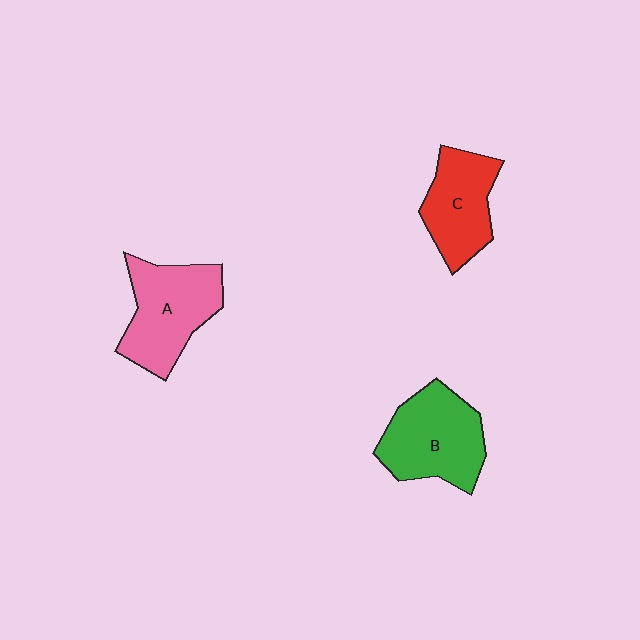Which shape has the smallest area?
Shape C (red).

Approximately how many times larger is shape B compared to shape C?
Approximately 1.2 times.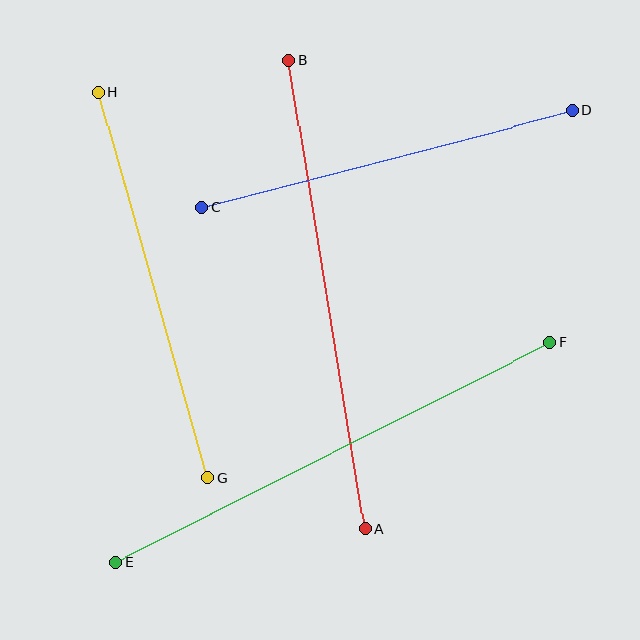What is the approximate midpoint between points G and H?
The midpoint is at approximately (154, 285) pixels.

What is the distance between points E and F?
The distance is approximately 487 pixels.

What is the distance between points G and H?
The distance is approximately 402 pixels.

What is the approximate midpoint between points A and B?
The midpoint is at approximately (327, 295) pixels.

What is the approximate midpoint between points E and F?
The midpoint is at approximately (333, 453) pixels.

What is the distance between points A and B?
The distance is approximately 474 pixels.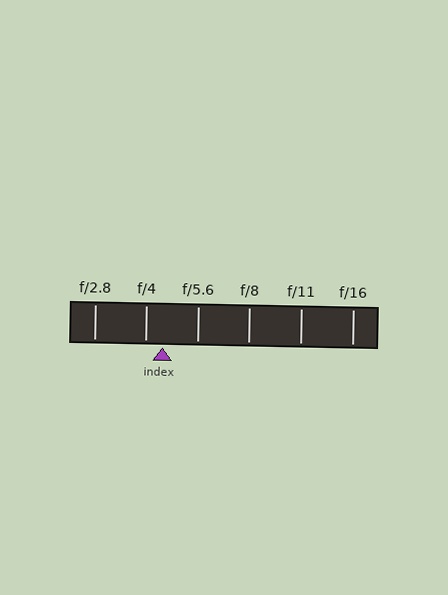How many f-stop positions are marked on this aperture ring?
There are 6 f-stop positions marked.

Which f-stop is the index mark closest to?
The index mark is closest to f/4.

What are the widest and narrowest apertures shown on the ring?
The widest aperture shown is f/2.8 and the narrowest is f/16.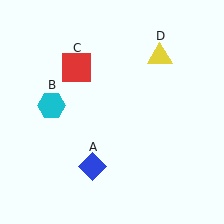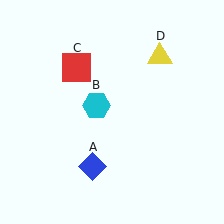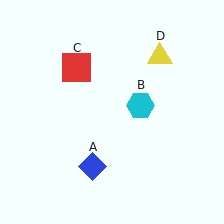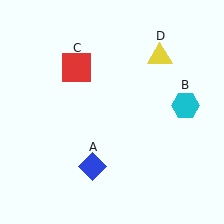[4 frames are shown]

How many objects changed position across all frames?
1 object changed position: cyan hexagon (object B).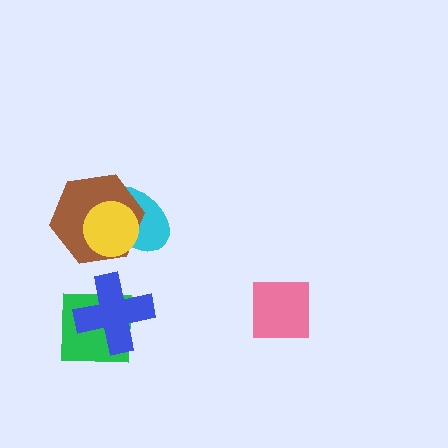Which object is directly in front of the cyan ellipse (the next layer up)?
The brown hexagon is directly in front of the cyan ellipse.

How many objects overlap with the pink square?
0 objects overlap with the pink square.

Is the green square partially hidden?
Yes, it is partially covered by another shape.